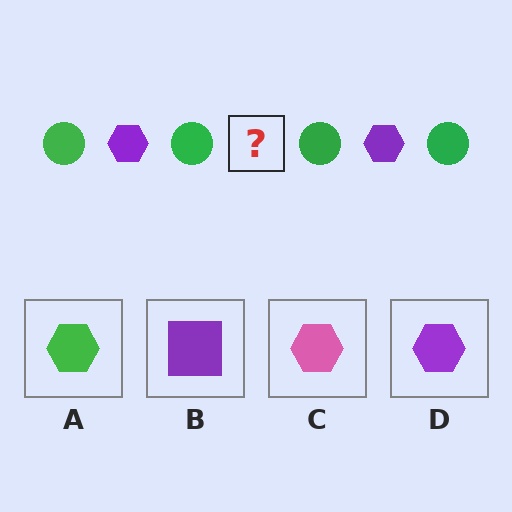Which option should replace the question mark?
Option D.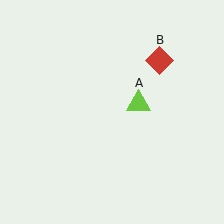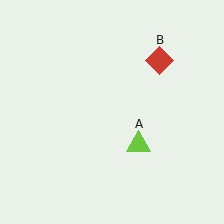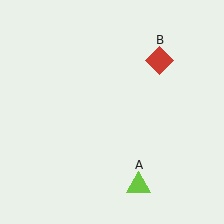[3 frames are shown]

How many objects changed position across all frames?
1 object changed position: lime triangle (object A).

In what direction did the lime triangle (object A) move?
The lime triangle (object A) moved down.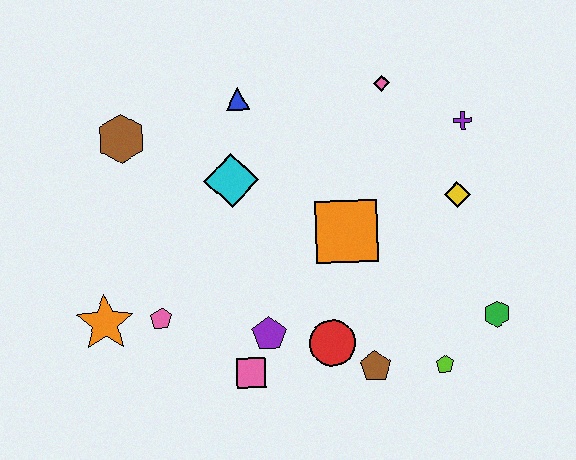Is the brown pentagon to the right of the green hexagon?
No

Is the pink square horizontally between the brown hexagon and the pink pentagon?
No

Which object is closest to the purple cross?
The yellow diamond is closest to the purple cross.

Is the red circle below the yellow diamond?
Yes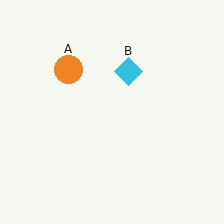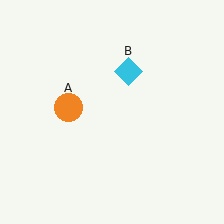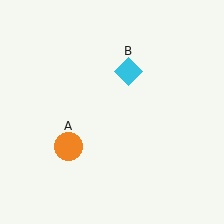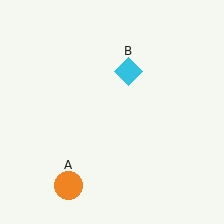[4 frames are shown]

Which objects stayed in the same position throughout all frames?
Cyan diamond (object B) remained stationary.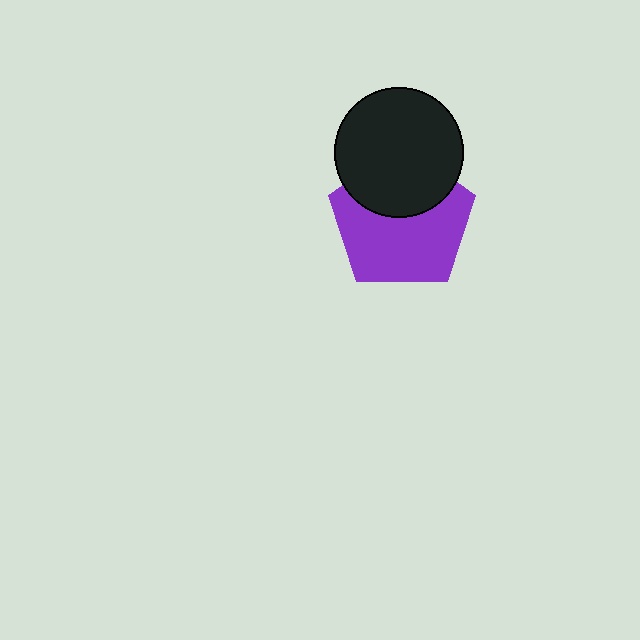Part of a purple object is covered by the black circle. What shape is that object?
It is a pentagon.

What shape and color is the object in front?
The object in front is a black circle.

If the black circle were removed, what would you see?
You would see the complete purple pentagon.